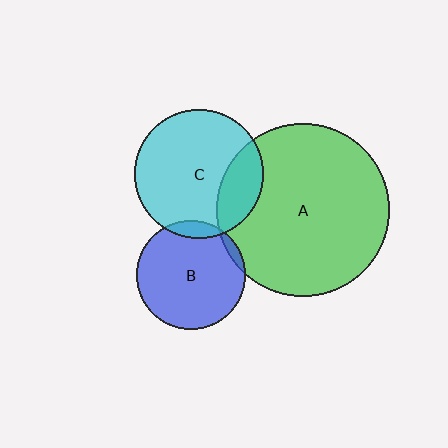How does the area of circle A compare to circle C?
Approximately 1.8 times.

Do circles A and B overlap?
Yes.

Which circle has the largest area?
Circle A (green).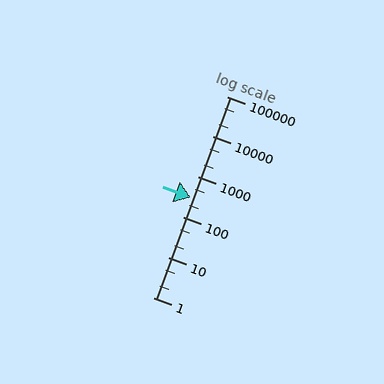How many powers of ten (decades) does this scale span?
The scale spans 5 decades, from 1 to 100000.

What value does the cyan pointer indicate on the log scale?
The pointer indicates approximately 310.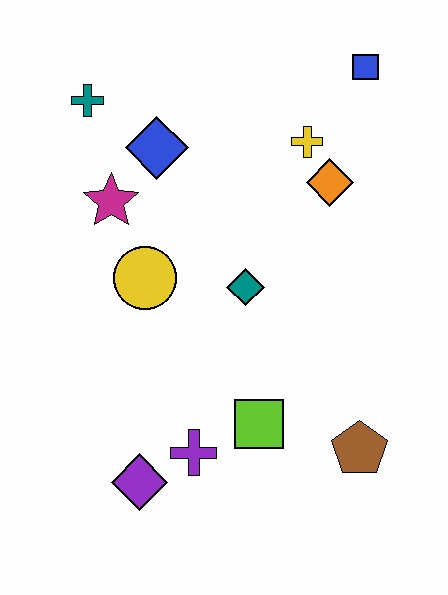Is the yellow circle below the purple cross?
No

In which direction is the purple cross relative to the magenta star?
The purple cross is below the magenta star.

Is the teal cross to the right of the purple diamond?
No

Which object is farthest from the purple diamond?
The blue square is farthest from the purple diamond.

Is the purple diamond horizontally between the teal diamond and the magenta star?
Yes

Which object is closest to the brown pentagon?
The lime square is closest to the brown pentagon.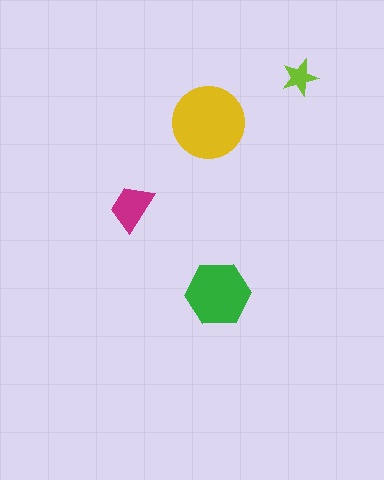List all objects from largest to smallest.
The yellow circle, the green hexagon, the magenta trapezoid, the lime star.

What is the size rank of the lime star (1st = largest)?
4th.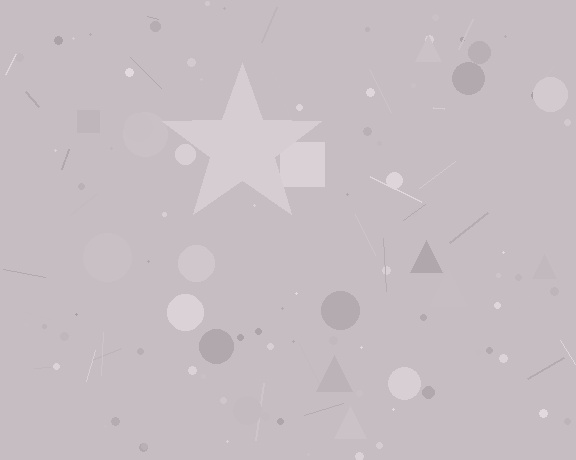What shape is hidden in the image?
A star is hidden in the image.